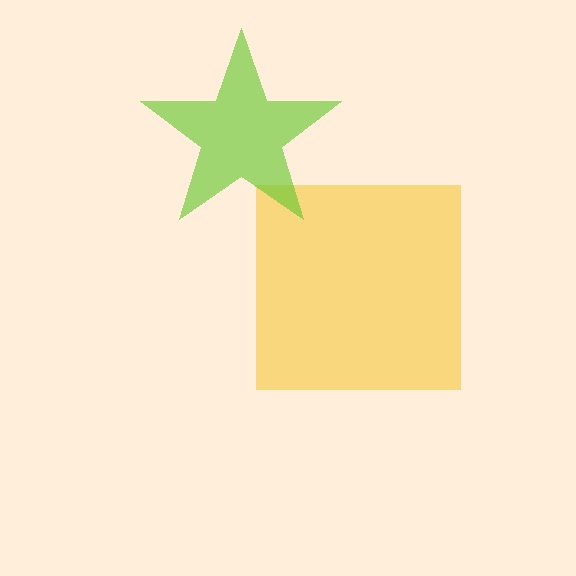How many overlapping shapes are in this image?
There are 2 overlapping shapes in the image.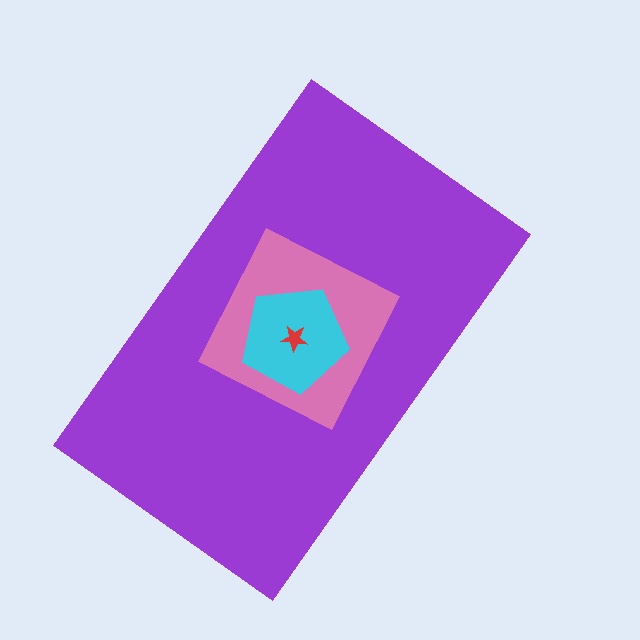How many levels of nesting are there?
4.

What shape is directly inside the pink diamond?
The cyan pentagon.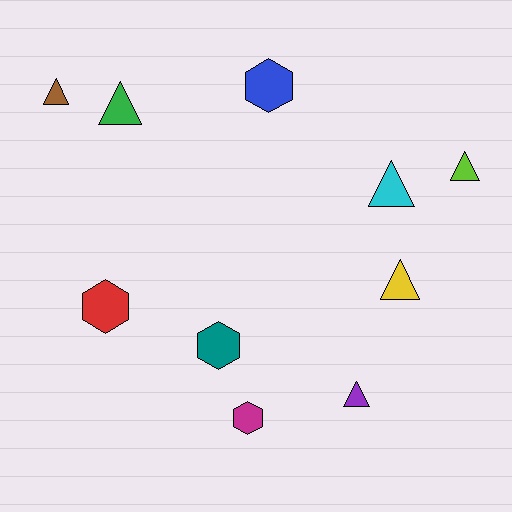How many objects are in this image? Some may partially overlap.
There are 10 objects.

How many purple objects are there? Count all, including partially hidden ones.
There is 1 purple object.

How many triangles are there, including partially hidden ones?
There are 6 triangles.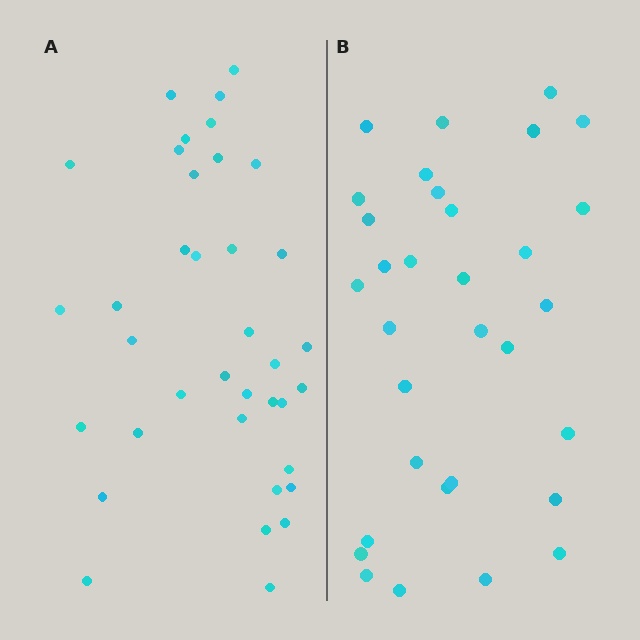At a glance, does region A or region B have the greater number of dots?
Region A (the left region) has more dots.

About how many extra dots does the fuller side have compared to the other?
Region A has about 5 more dots than region B.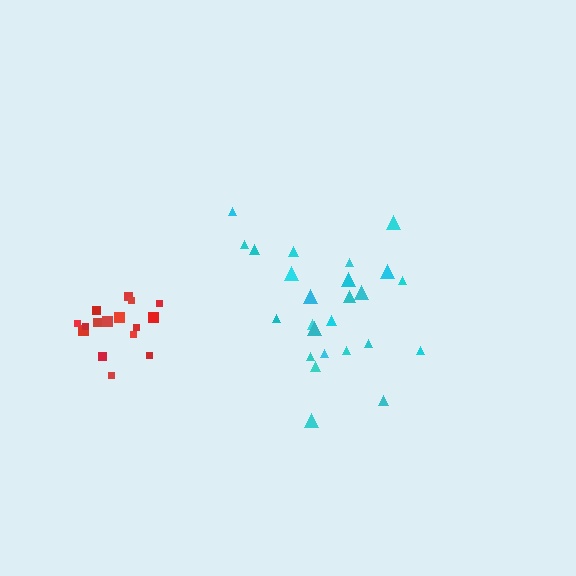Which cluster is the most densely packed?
Red.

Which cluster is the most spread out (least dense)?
Cyan.